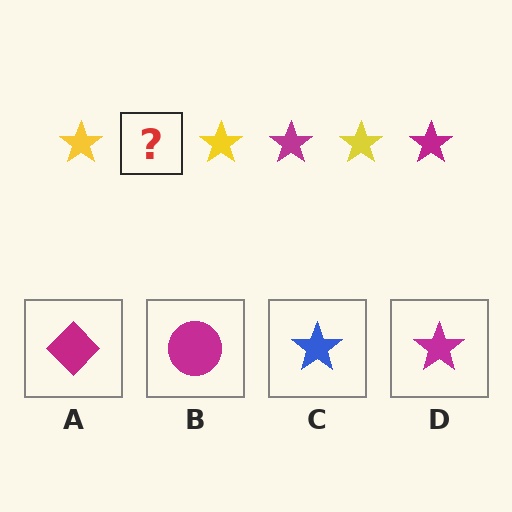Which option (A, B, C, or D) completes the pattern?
D.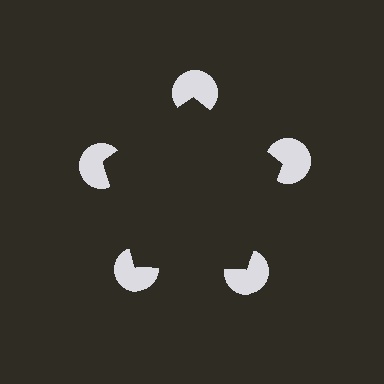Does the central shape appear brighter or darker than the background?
It typically appears slightly darker than the background, even though no actual brightness change is drawn.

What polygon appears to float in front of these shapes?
An illusory pentagon — its edges are inferred from the aligned wedge cuts in the pac-man discs, not physically drawn.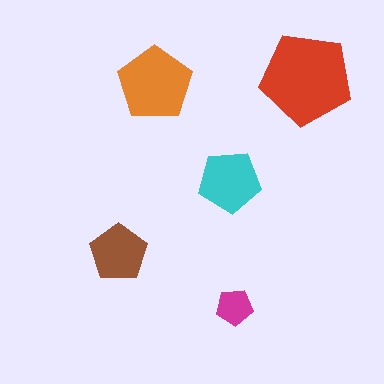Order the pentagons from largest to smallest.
the red one, the orange one, the cyan one, the brown one, the magenta one.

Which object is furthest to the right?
The red pentagon is rightmost.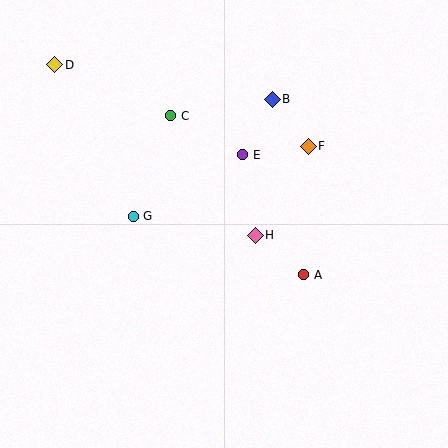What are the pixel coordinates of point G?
Point G is at (133, 216).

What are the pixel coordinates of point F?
Point F is at (308, 146).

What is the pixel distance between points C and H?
The distance between C and H is 147 pixels.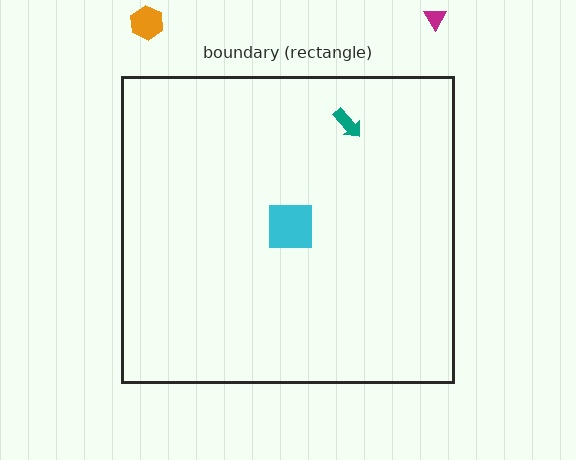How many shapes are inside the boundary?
2 inside, 2 outside.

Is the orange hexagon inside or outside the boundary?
Outside.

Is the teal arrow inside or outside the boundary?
Inside.